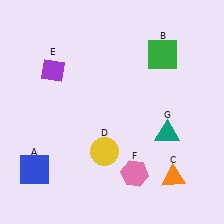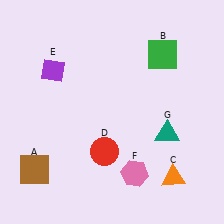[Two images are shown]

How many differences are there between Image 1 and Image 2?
There are 2 differences between the two images.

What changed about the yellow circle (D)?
In Image 1, D is yellow. In Image 2, it changed to red.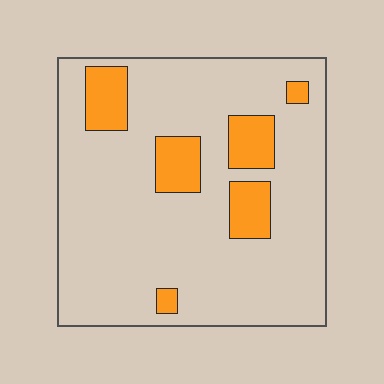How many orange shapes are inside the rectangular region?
6.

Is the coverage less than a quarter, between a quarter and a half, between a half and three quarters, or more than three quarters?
Less than a quarter.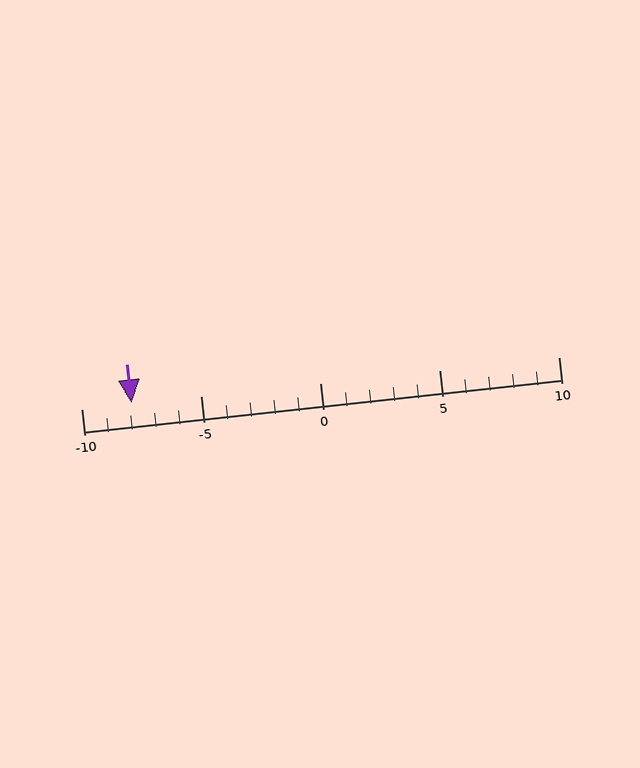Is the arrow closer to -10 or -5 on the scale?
The arrow is closer to -10.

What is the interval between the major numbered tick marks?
The major tick marks are spaced 5 units apart.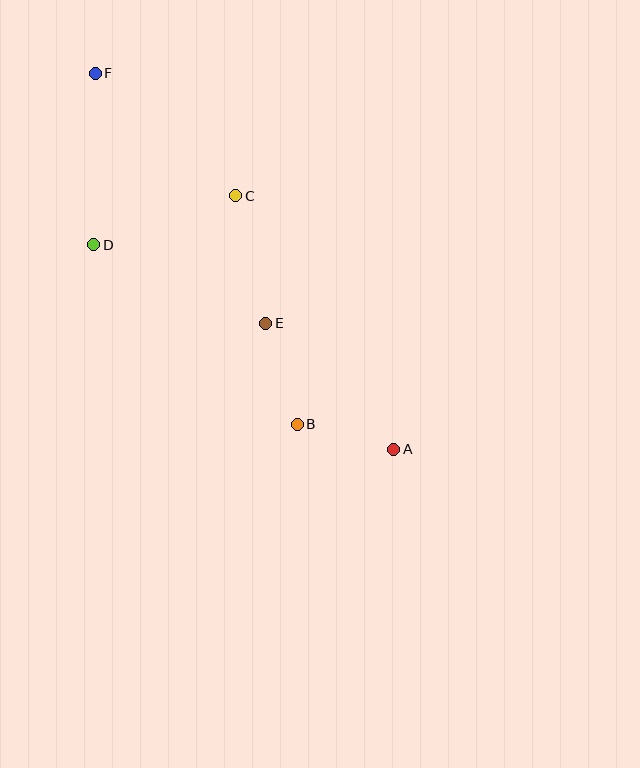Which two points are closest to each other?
Points A and B are closest to each other.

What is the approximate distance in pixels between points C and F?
The distance between C and F is approximately 186 pixels.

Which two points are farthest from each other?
Points A and F are farthest from each other.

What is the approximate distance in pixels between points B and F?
The distance between B and F is approximately 405 pixels.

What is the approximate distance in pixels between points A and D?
The distance between A and D is approximately 363 pixels.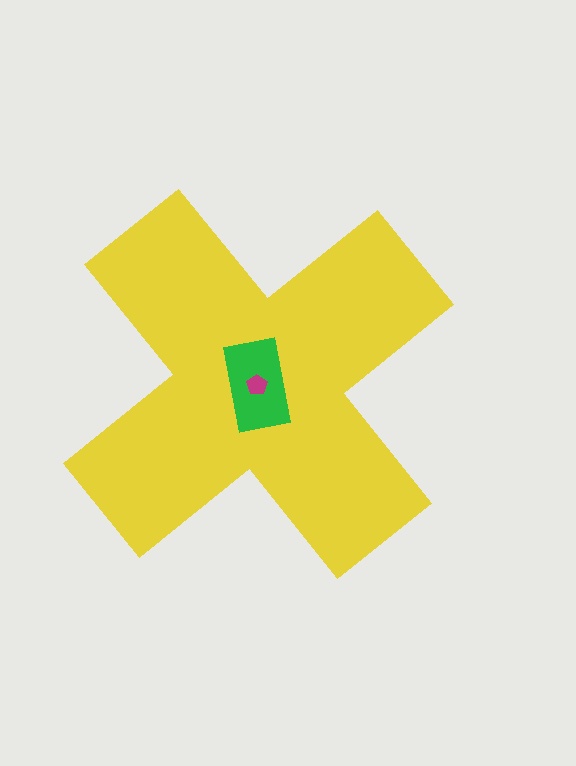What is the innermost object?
The magenta pentagon.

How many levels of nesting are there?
3.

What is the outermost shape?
The yellow cross.